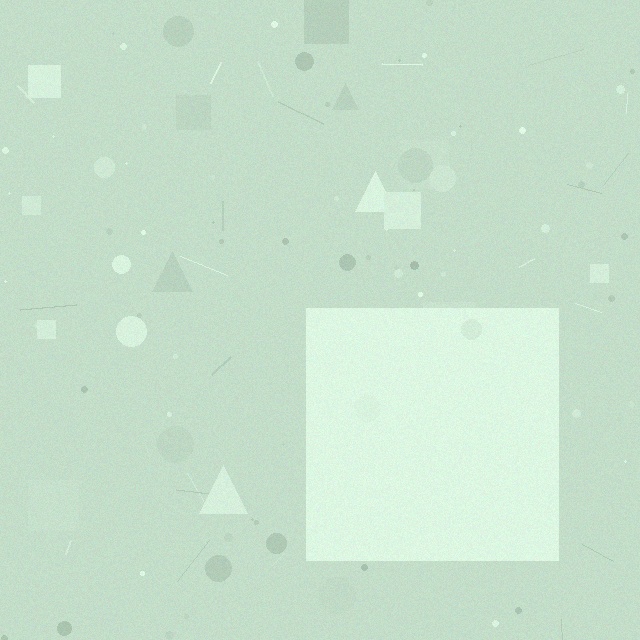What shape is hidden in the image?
A square is hidden in the image.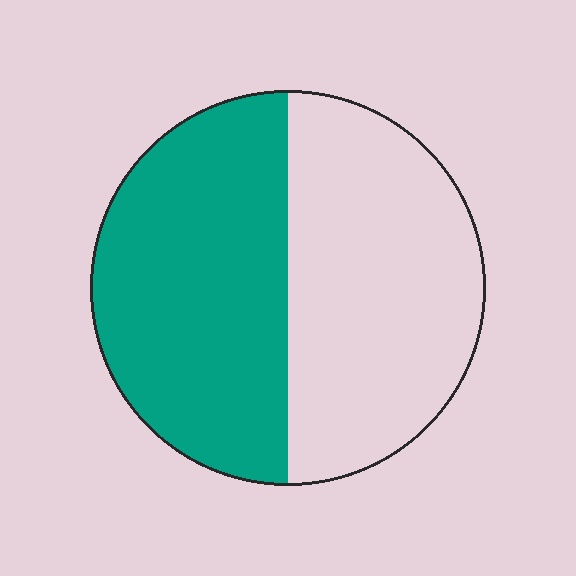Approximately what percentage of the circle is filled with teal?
Approximately 50%.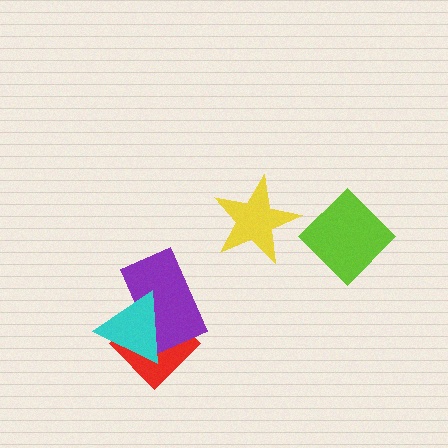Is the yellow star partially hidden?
No, no other shape covers it.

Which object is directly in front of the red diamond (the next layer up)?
The purple rectangle is directly in front of the red diamond.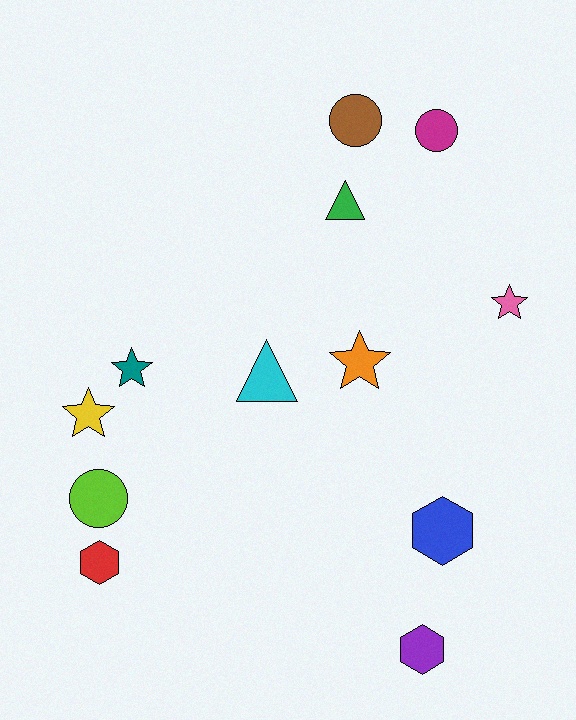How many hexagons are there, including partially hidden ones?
There are 3 hexagons.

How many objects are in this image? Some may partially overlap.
There are 12 objects.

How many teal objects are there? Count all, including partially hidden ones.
There is 1 teal object.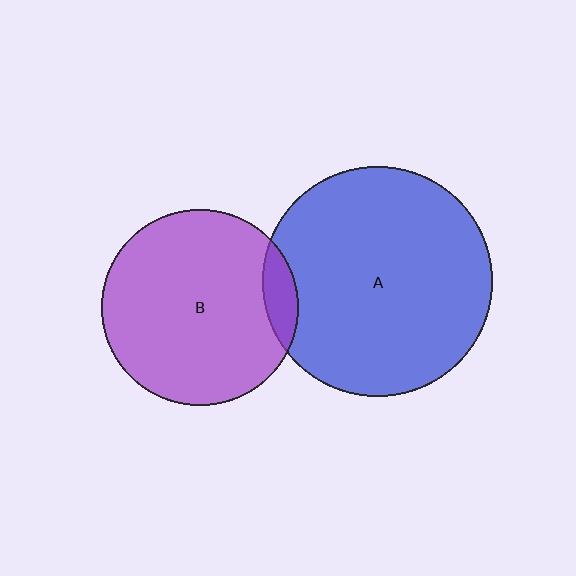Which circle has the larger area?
Circle A (blue).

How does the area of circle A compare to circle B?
Approximately 1.4 times.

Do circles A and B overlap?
Yes.